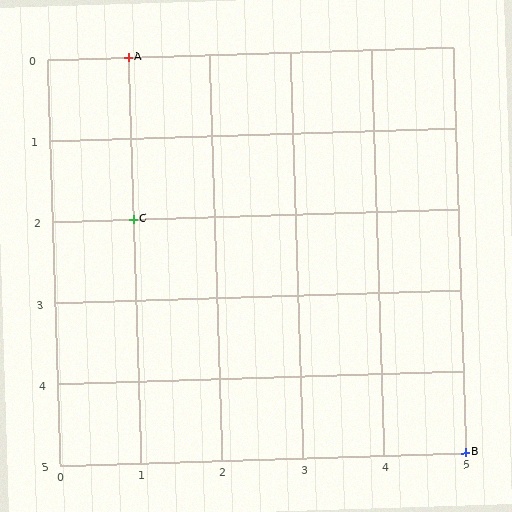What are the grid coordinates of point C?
Point C is at grid coordinates (1, 2).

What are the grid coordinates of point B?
Point B is at grid coordinates (5, 5).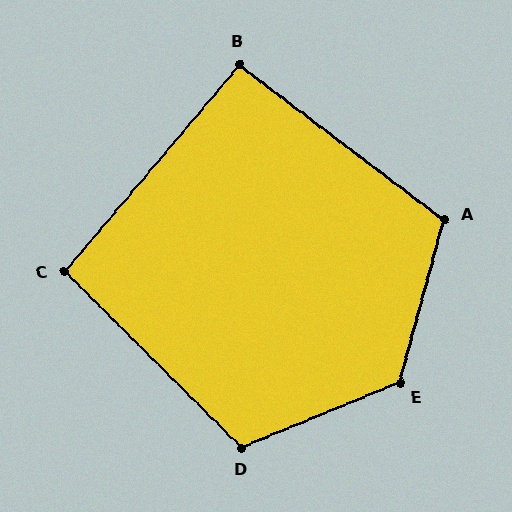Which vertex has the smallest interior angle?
B, at approximately 93 degrees.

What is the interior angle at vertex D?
Approximately 113 degrees (obtuse).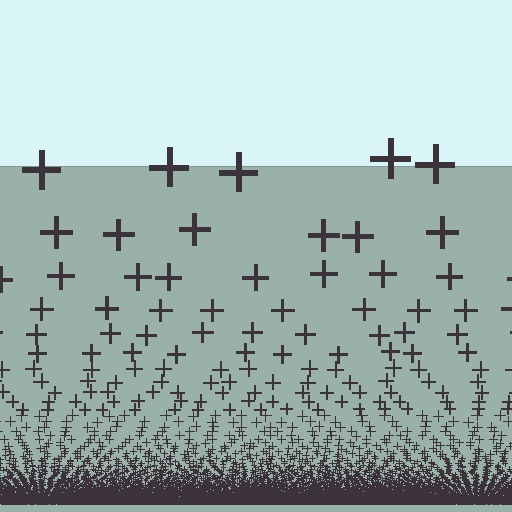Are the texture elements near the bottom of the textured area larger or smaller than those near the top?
Smaller. The gradient is inverted — elements near the bottom are smaller and denser.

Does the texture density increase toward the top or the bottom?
Density increases toward the bottom.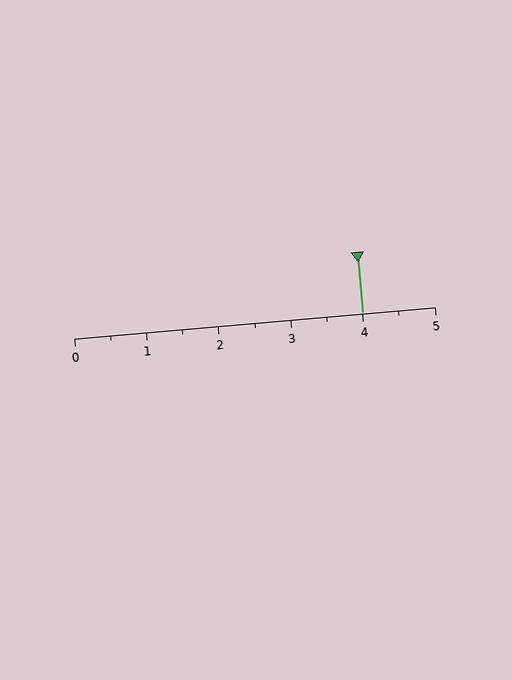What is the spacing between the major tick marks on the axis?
The major ticks are spaced 1 apart.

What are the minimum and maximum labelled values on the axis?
The axis runs from 0 to 5.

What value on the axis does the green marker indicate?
The marker indicates approximately 4.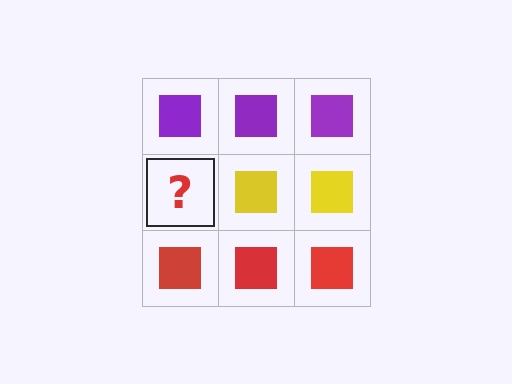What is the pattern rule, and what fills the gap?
The rule is that each row has a consistent color. The gap should be filled with a yellow square.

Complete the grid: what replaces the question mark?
The question mark should be replaced with a yellow square.